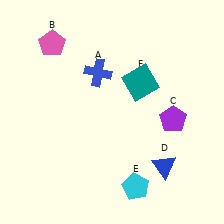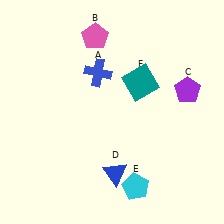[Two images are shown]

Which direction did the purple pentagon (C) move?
The purple pentagon (C) moved up.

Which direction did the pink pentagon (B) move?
The pink pentagon (B) moved right.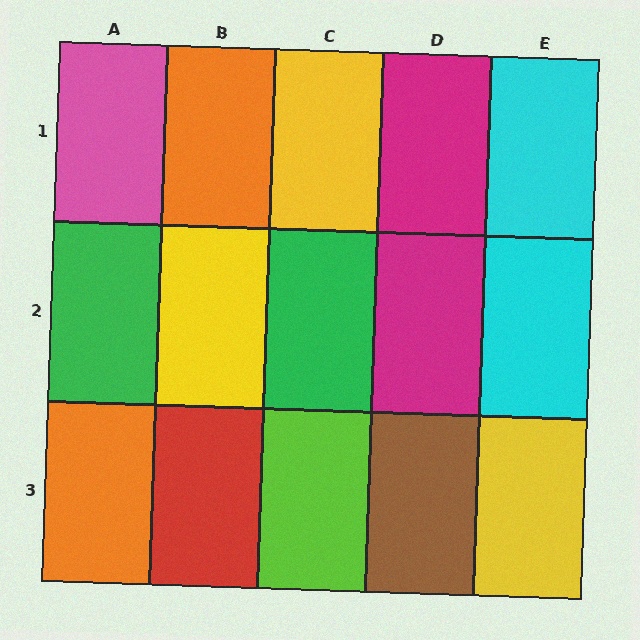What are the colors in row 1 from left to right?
Pink, orange, yellow, magenta, cyan.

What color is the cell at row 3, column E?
Yellow.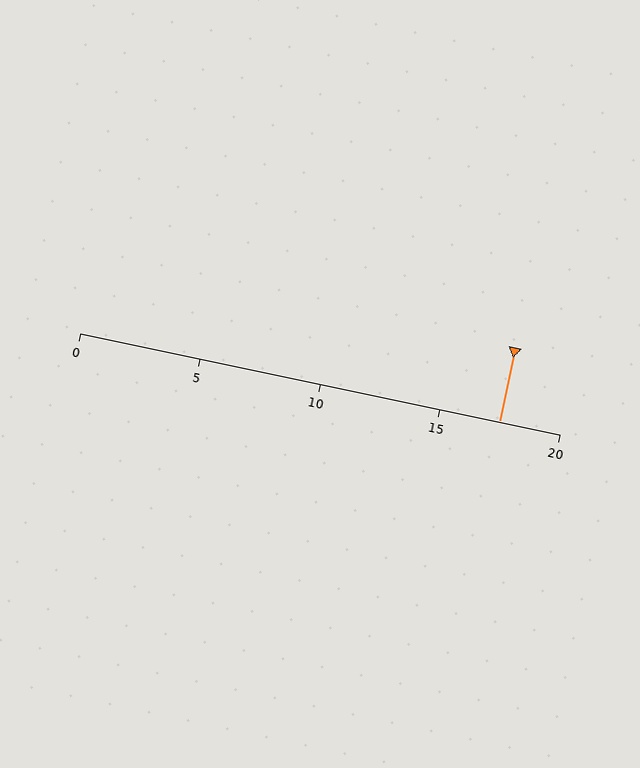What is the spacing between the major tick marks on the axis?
The major ticks are spaced 5 apart.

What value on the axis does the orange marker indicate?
The marker indicates approximately 17.5.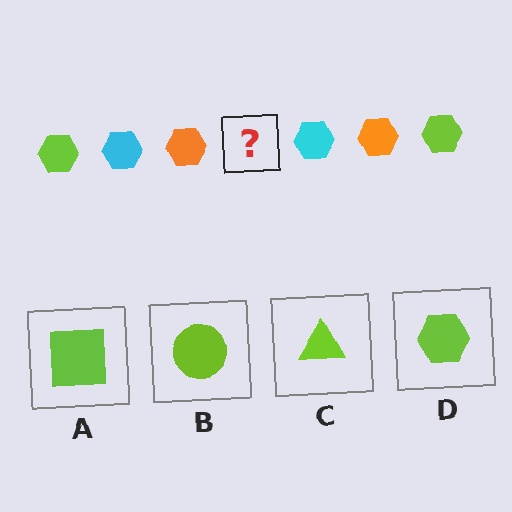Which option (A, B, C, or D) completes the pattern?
D.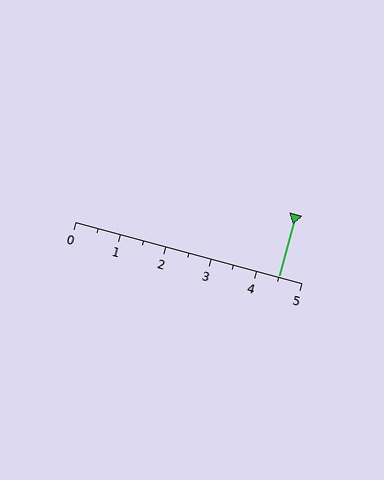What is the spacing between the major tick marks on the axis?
The major ticks are spaced 1 apart.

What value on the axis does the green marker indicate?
The marker indicates approximately 4.5.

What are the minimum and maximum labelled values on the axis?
The axis runs from 0 to 5.